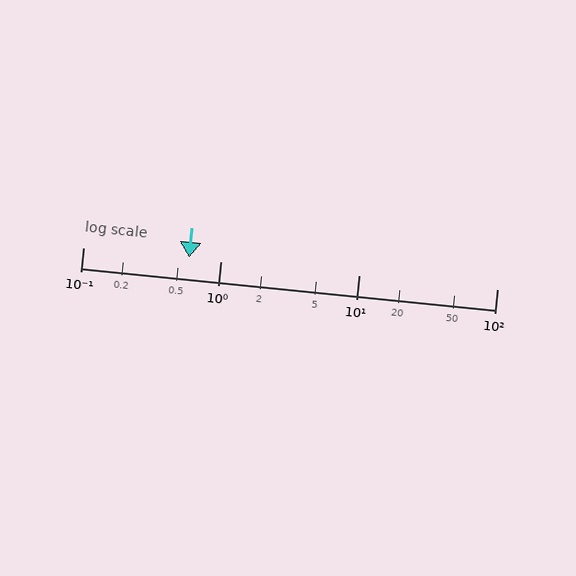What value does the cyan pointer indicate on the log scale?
The pointer indicates approximately 0.59.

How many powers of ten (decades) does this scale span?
The scale spans 3 decades, from 0.1 to 100.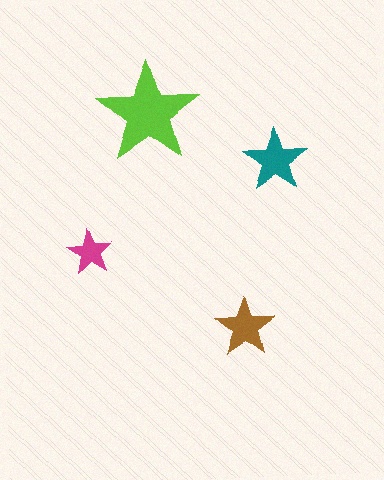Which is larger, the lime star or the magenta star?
The lime one.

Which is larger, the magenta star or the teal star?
The teal one.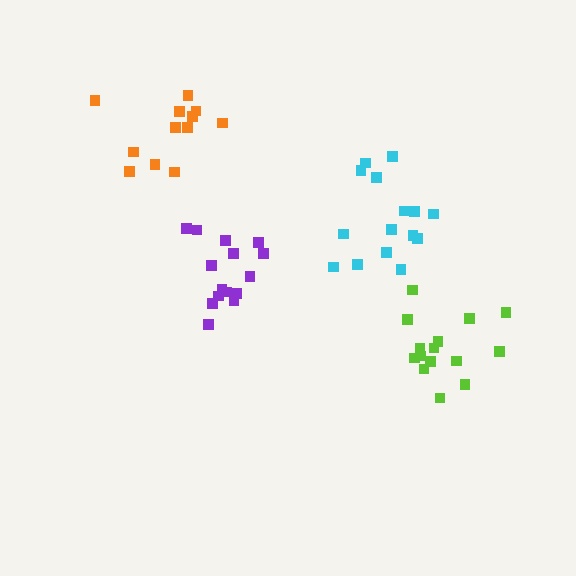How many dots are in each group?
Group 1: 15 dots, Group 2: 15 dots, Group 3: 15 dots, Group 4: 12 dots (57 total).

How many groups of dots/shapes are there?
There are 4 groups.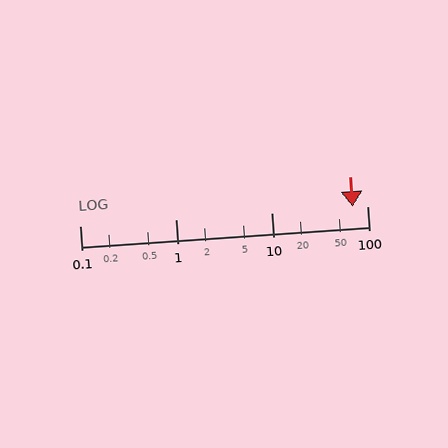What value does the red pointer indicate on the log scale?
The pointer indicates approximately 71.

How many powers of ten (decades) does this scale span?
The scale spans 3 decades, from 0.1 to 100.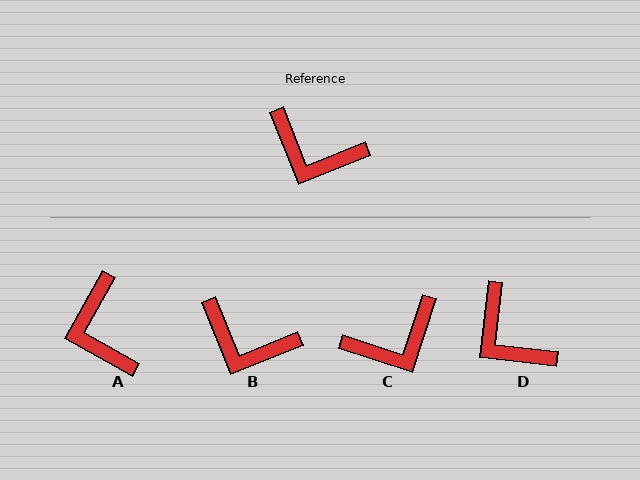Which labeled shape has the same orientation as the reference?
B.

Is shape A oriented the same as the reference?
No, it is off by about 51 degrees.